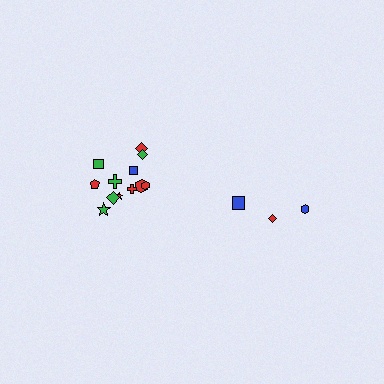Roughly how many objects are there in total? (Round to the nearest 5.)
Roughly 15 objects in total.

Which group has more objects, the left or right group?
The left group.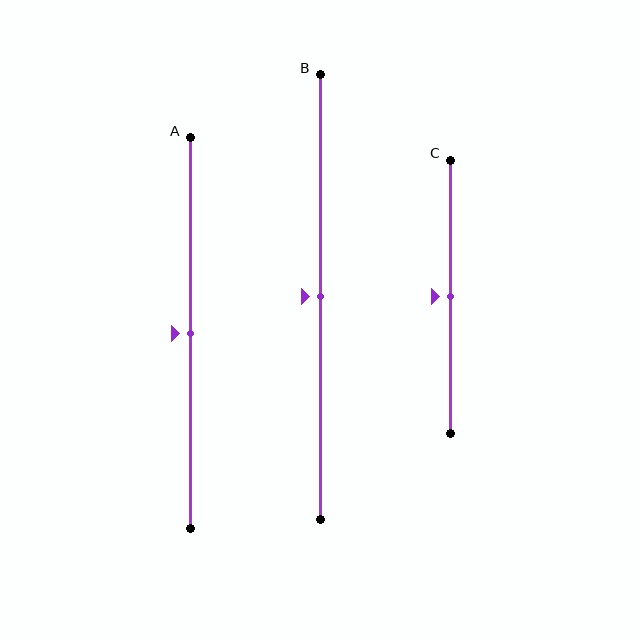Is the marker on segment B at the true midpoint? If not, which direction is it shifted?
Yes, the marker on segment B is at the true midpoint.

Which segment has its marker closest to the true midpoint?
Segment A has its marker closest to the true midpoint.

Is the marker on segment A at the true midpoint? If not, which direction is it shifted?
Yes, the marker on segment A is at the true midpoint.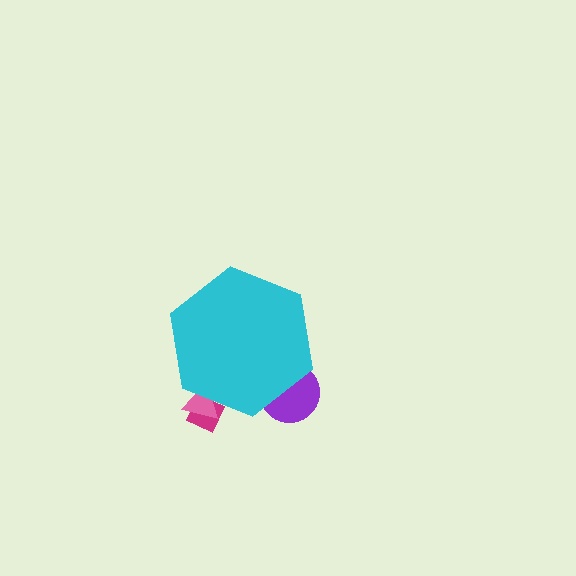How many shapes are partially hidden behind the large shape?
3 shapes are partially hidden.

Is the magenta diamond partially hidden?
Yes, the magenta diamond is partially hidden behind the cyan hexagon.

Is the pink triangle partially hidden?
Yes, the pink triangle is partially hidden behind the cyan hexagon.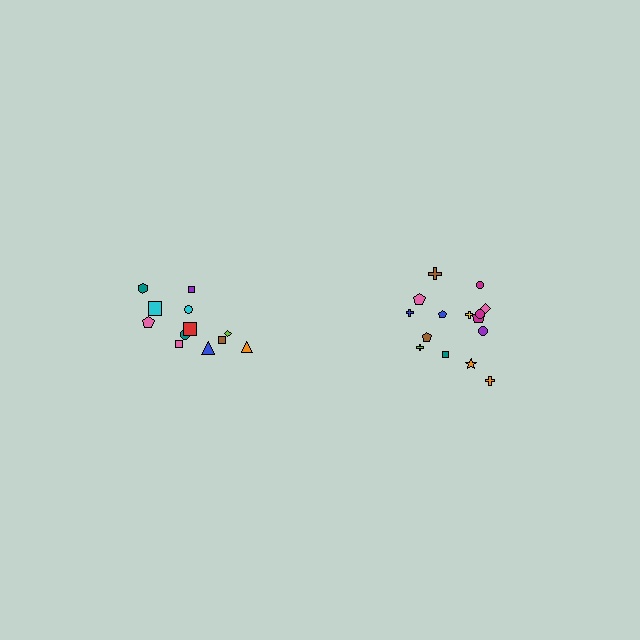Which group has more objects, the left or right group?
The right group.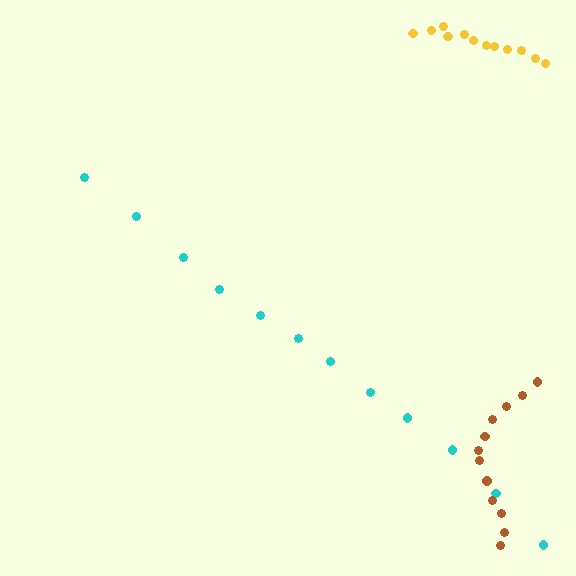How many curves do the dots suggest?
There are 3 distinct paths.